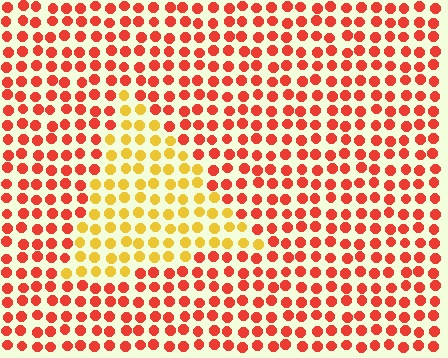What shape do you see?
I see a triangle.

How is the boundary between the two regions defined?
The boundary is defined purely by a slight shift in hue (about 45 degrees). Spacing, size, and orientation are identical on both sides.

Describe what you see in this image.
The image is filled with small red elements in a uniform arrangement. A triangle-shaped region is visible where the elements are tinted to a slightly different hue, forming a subtle color boundary.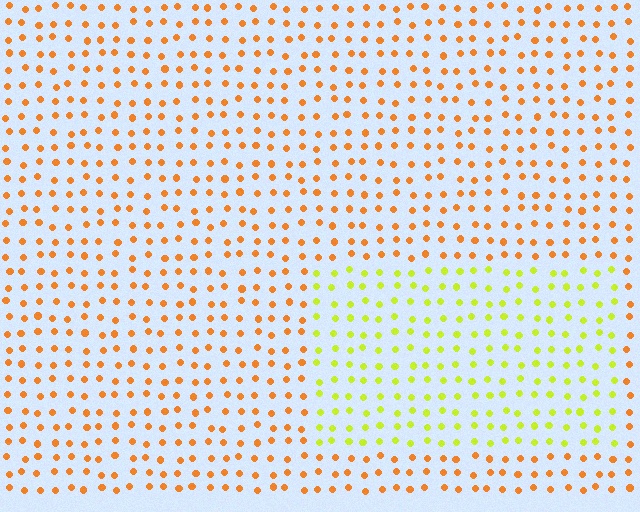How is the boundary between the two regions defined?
The boundary is defined purely by a slight shift in hue (about 46 degrees). Spacing, size, and orientation are identical on both sides.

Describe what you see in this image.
The image is filled with small orange elements in a uniform arrangement. A rectangle-shaped region is visible where the elements are tinted to a slightly different hue, forming a subtle color boundary.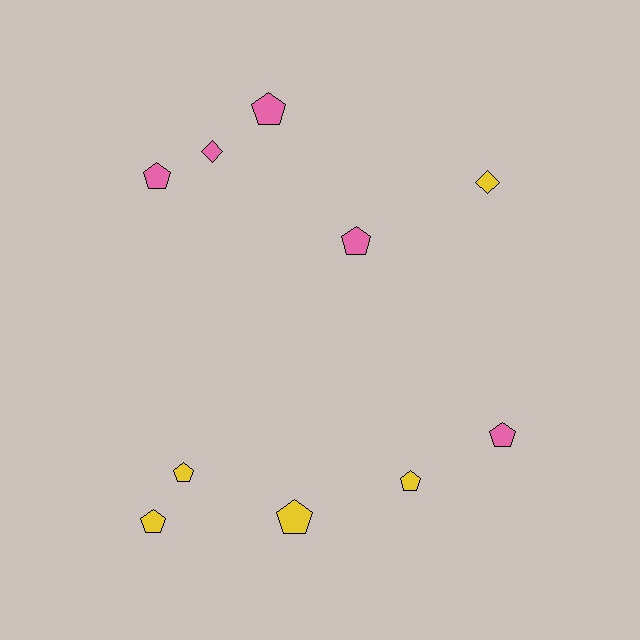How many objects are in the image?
There are 10 objects.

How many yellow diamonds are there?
There is 1 yellow diamond.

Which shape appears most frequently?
Pentagon, with 8 objects.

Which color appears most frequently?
Yellow, with 5 objects.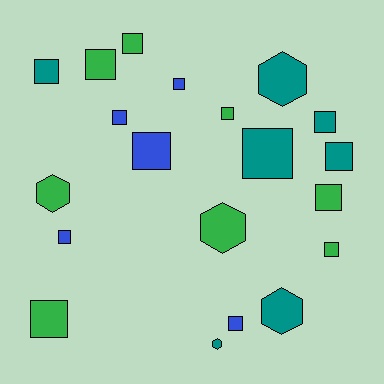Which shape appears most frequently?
Square, with 15 objects.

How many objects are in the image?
There are 20 objects.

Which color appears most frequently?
Green, with 8 objects.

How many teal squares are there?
There are 4 teal squares.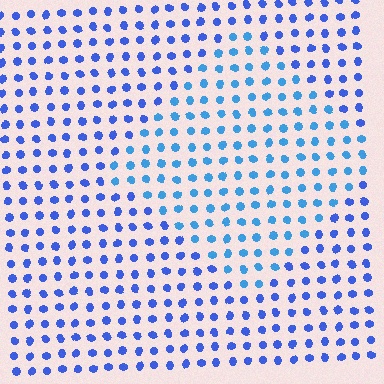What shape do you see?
I see a diamond.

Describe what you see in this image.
The image is filled with small blue elements in a uniform arrangement. A diamond-shaped region is visible where the elements are tinted to a slightly different hue, forming a subtle color boundary.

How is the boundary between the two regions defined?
The boundary is defined purely by a slight shift in hue (about 24 degrees). Spacing, size, and orientation are identical on both sides.